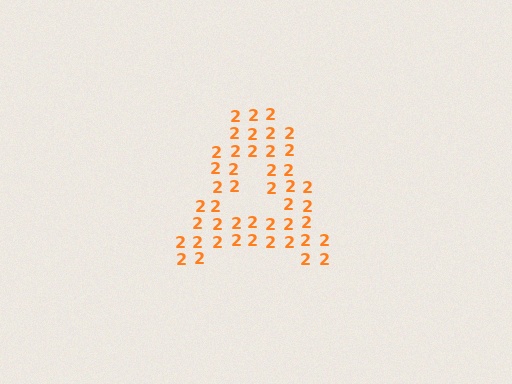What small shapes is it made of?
It is made of small digit 2's.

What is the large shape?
The large shape is the letter A.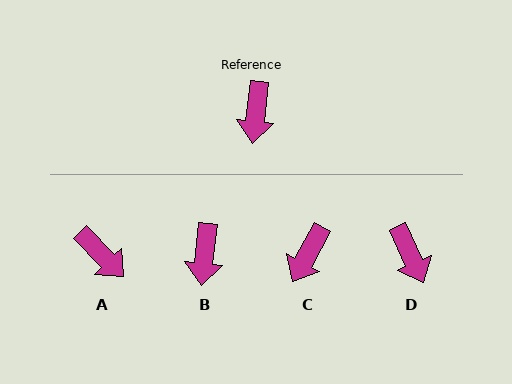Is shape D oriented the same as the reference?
No, it is off by about 31 degrees.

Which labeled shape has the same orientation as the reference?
B.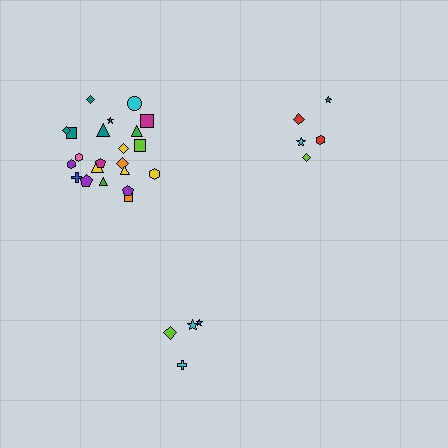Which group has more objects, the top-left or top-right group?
The top-left group.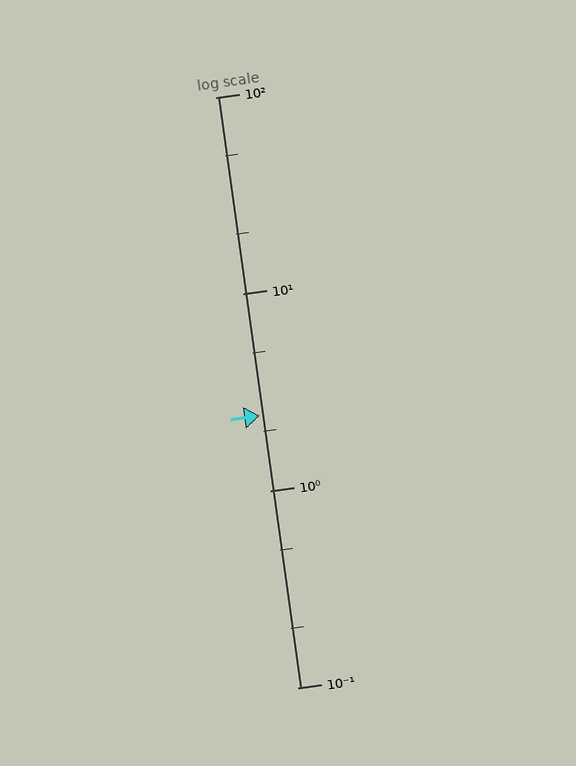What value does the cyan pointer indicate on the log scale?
The pointer indicates approximately 2.4.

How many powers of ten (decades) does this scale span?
The scale spans 3 decades, from 0.1 to 100.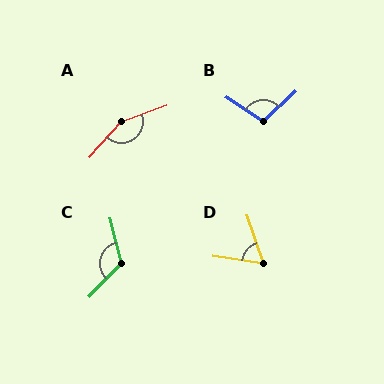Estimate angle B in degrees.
Approximately 104 degrees.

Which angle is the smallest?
D, at approximately 64 degrees.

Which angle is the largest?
A, at approximately 151 degrees.